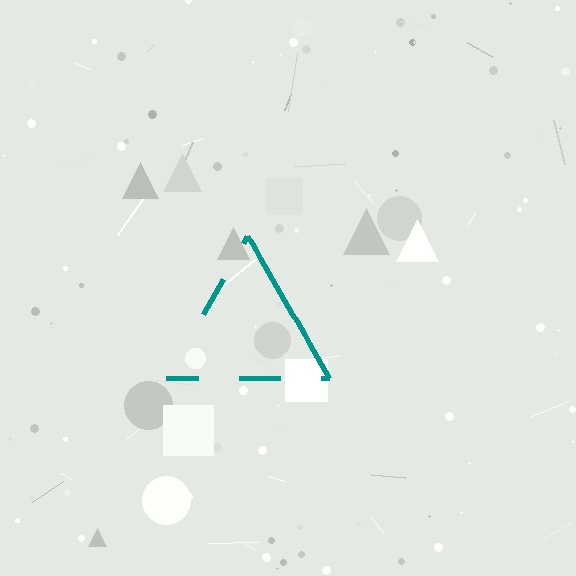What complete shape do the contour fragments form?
The contour fragments form a triangle.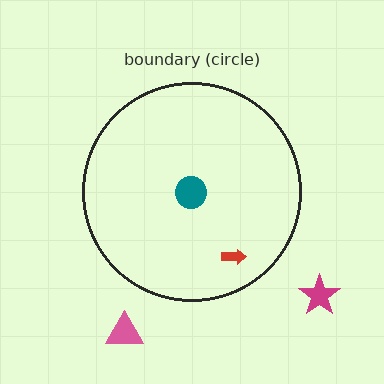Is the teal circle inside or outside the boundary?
Inside.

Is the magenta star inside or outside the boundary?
Outside.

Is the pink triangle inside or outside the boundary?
Outside.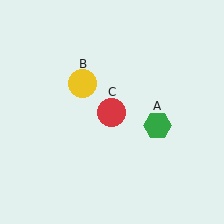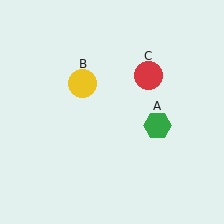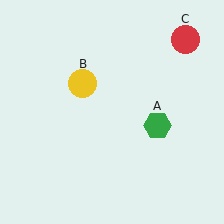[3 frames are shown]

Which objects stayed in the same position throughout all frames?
Green hexagon (object A) and yellow circle (object B) remained stationary.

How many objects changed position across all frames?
1 object changed position: red circle (object C).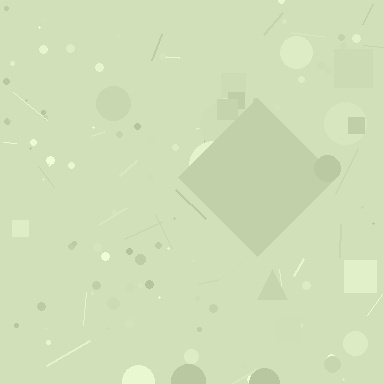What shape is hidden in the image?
A diamond is hidden in the image.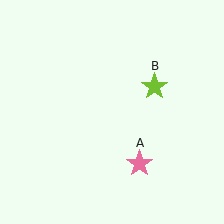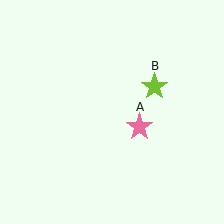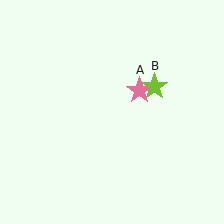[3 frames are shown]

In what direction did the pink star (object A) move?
The pink star (object A) moved up.